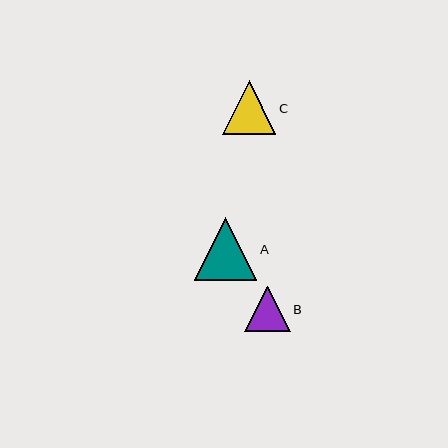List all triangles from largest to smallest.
From largest to smallest: A, C, B.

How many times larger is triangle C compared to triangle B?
Triangle C is approximately 1.2 times the size of triangle B.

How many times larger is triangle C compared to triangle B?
Triangle C is approximately 1.2 times the size of triangle B.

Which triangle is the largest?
Triangle A is the largest with a size of approximately 63 pixels.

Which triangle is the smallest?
Triangle B is the smallest with a size of approximately 45 pixels.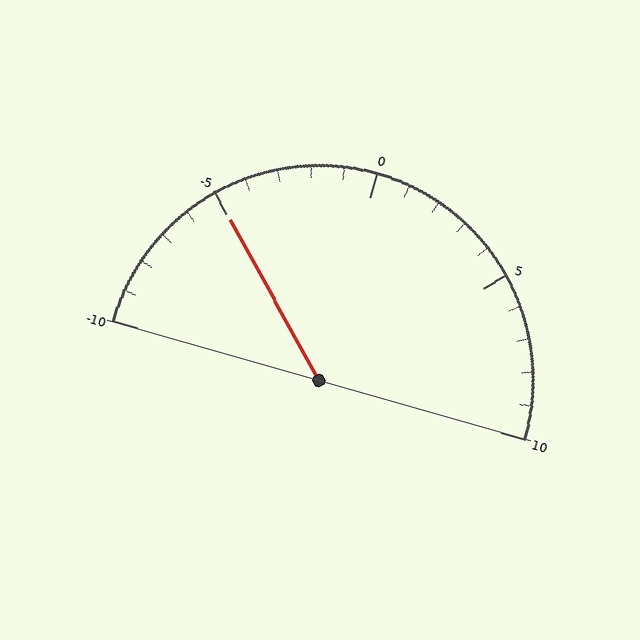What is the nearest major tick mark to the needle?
The nearest major tick mark is -5.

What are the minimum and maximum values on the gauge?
The gauge ranges from -10 to 10.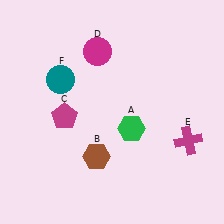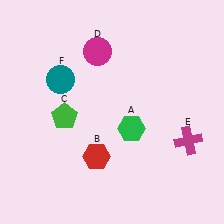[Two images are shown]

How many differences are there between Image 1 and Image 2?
There are 2 differences between the two images.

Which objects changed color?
B changed from brown to red. C changed from magenta to green.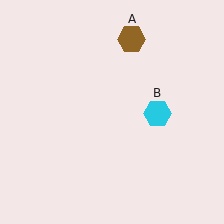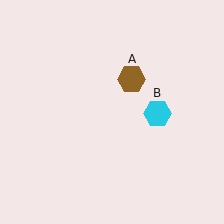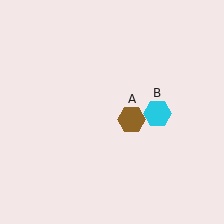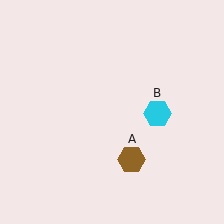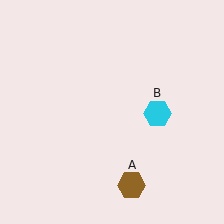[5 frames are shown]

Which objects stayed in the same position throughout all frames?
Cyan hexagon (object B) remained stationary.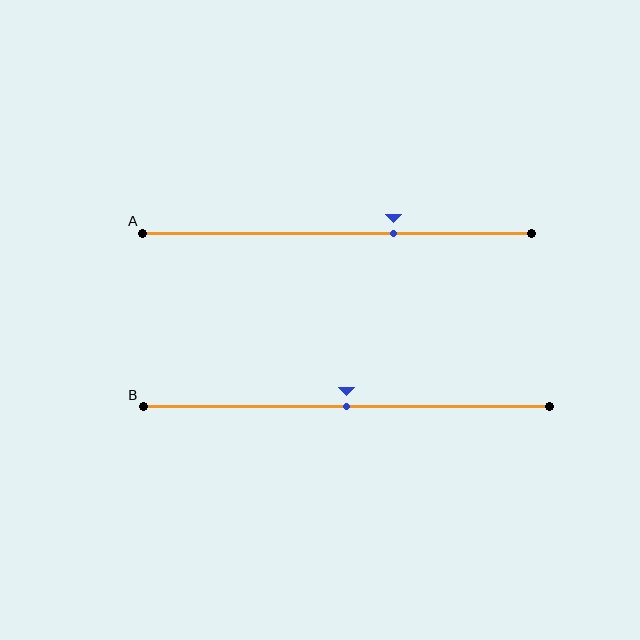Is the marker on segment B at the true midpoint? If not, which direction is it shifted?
Yes, the marker on segment B is at the true midpoint.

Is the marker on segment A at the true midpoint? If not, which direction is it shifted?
No, the marker on segment A is shifted to the right by about 15% of the segment length.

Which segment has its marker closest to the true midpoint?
Segment B has its marker closest to the true midpoint.